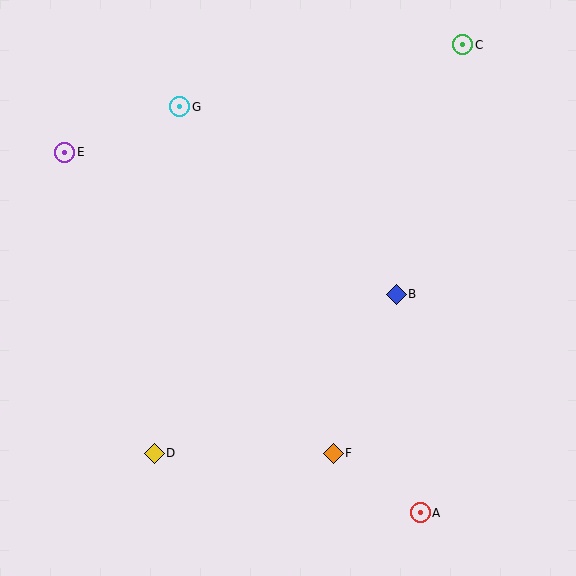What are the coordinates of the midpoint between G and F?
The midpoint between G and F is at (256, 280).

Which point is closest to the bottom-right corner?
Point A is closest to the bottom-right corner.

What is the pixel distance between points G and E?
The distance between G and E is 124 pixels.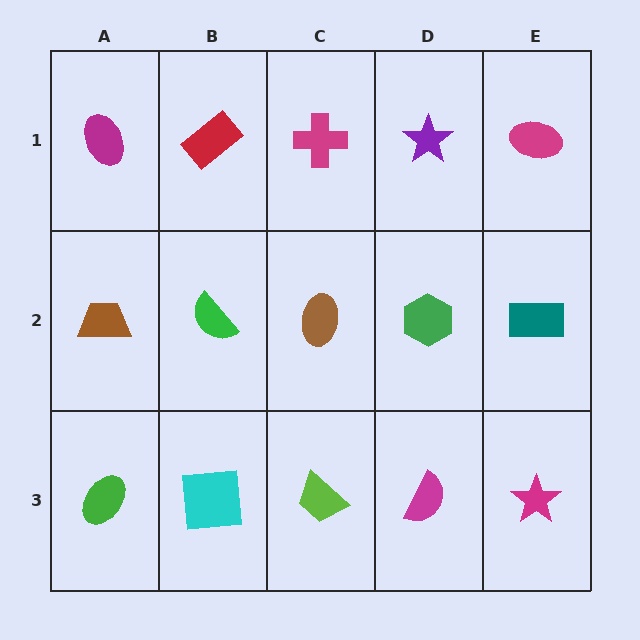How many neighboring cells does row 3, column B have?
3.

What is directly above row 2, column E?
A magenta ellipse.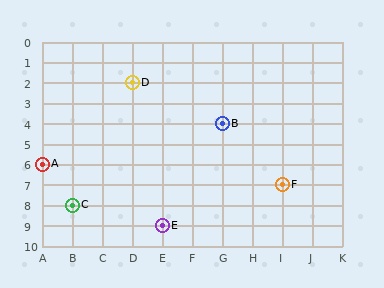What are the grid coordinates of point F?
Point F is at grid coordinates (I, 7).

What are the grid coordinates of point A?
Point A is at grid coordinates (A, 6).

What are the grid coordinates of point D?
Point D is at grid coordinates (D, 2).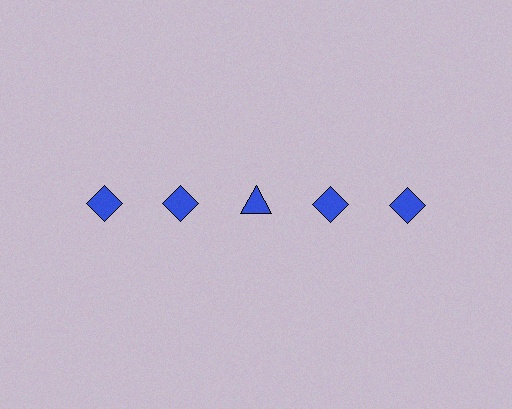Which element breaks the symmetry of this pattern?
The blue triangle in the top row, center column breaks the symmetry. All other shapes are blue diamonds.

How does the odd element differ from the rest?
It has a different shape: triangle instead of diamond.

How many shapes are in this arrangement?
There are 5 shapes arranged in a grid pattern.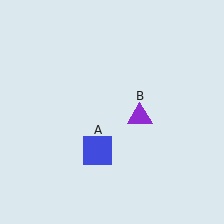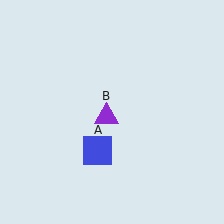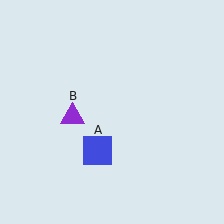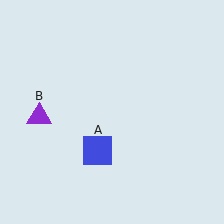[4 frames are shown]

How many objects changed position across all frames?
1 object changed position: purple triangle (object B).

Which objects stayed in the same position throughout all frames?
Blue square (object A) remained stationary.